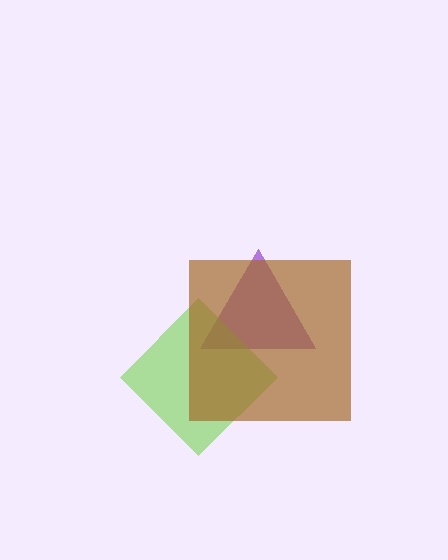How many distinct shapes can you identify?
There are 3 distinct shapes: a purple triangle, a lime diamond, a brown square.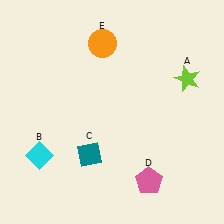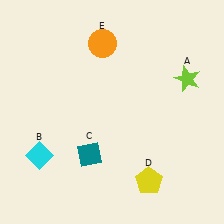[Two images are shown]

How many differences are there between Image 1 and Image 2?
There is 1 difference between the two images.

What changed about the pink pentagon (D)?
In Image 1, D is pink. In Image 2, it changed to yellow.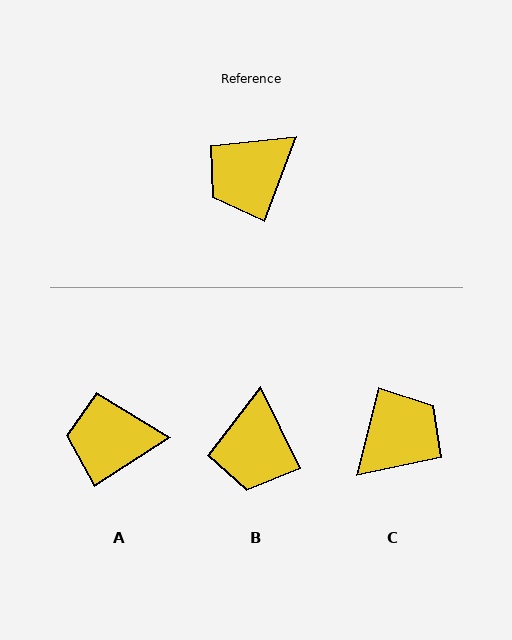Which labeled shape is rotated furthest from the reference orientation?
C, about 174 degrees away.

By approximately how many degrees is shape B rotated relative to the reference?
Approximately 46 degrees counter-clockwise.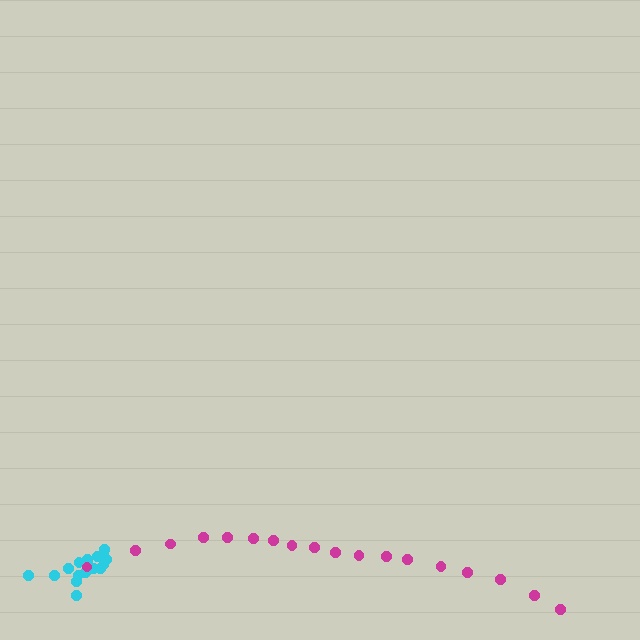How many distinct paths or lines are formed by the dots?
There are 2 distinct paths.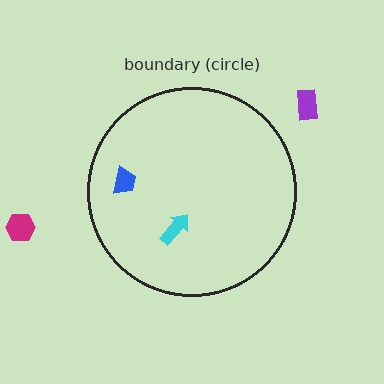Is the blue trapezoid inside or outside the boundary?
Inside.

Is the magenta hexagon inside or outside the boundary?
Outside.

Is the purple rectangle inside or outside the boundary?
Outside.